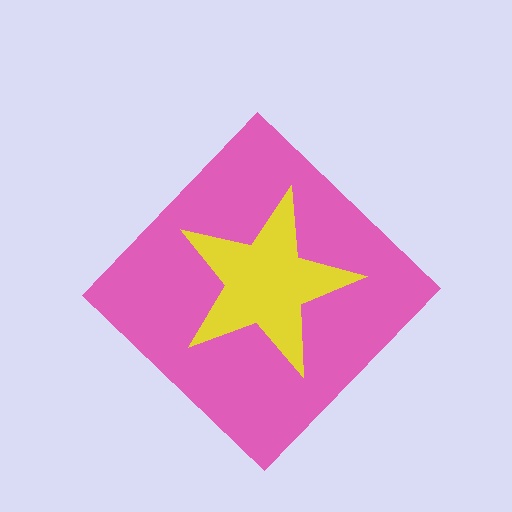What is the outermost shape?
The pink diamond.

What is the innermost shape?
The yellow star.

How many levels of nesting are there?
2.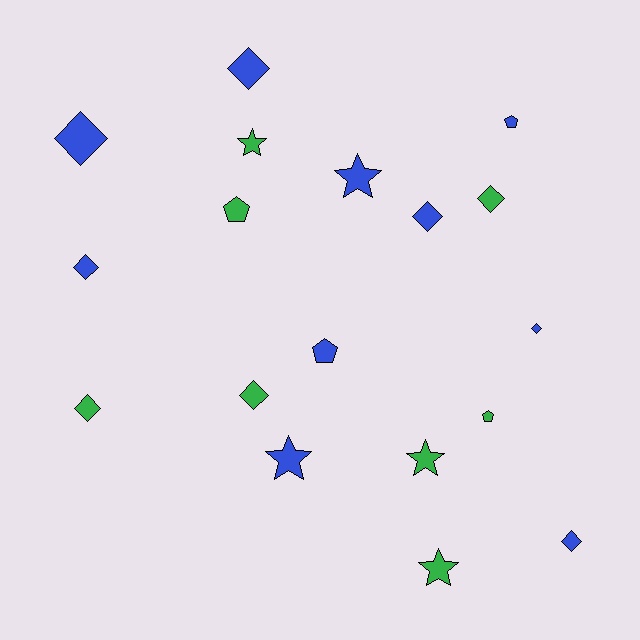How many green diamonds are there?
There are 3 green diamonds.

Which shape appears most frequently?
Diamond, with 9 objects.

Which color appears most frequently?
Blue, with 10 objects.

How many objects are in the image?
There are 18 objects.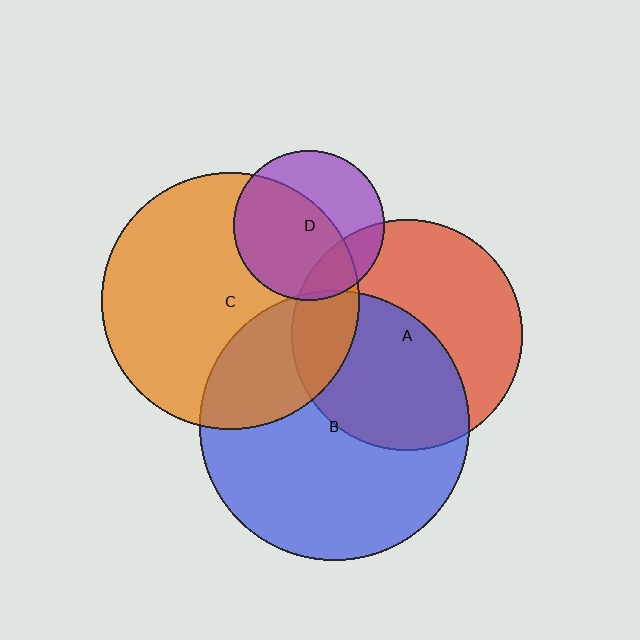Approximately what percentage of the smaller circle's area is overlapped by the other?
Approximately 15%.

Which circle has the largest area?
Circle B (blue).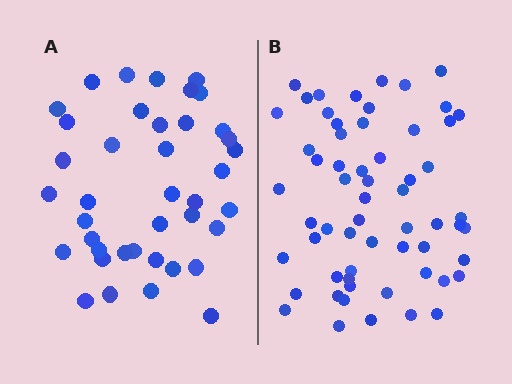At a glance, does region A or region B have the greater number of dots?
Region B (the right region) has more dots.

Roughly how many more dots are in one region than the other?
Region B has approximately 20 more dots than region A.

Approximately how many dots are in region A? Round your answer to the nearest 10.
About 40 dots.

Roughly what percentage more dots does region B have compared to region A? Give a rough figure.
About 50% more.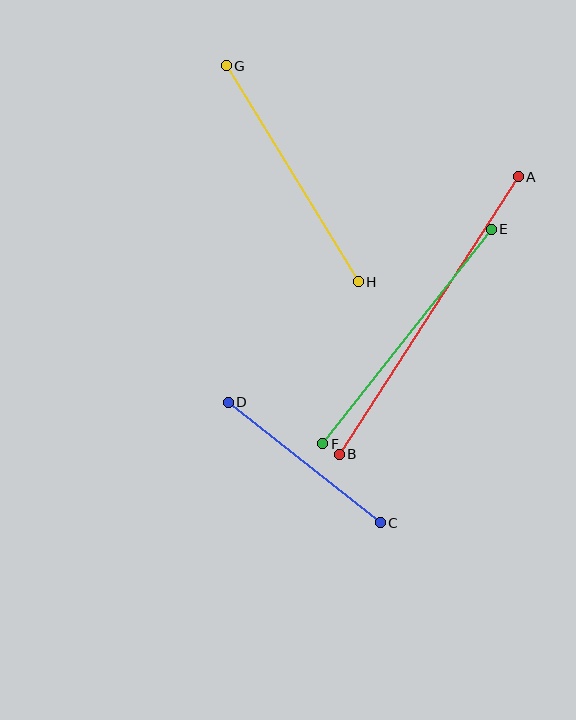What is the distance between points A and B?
The distance is approximately 330 pixels.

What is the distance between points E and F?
The distance is approximately 273 pixels.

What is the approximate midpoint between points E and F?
The midpoint is at approximately (407, 337) pixels.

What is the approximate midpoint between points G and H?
The midpoint is at approximately (292, 174) pixels.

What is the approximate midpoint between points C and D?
The midpoint is at approximately (304, 462) pixels.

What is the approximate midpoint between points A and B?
The midpoint is at approximately (429, 315) pixels.